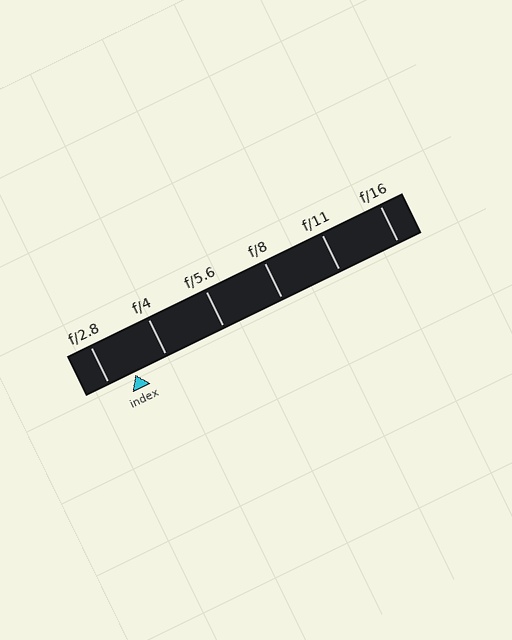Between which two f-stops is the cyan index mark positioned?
The index mark is between f/2.8 and f/4.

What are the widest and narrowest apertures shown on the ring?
The widest aperture shown is f/2.8 and the narrowest is f/16.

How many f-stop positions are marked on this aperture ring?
There are 6 f-stop positions marked.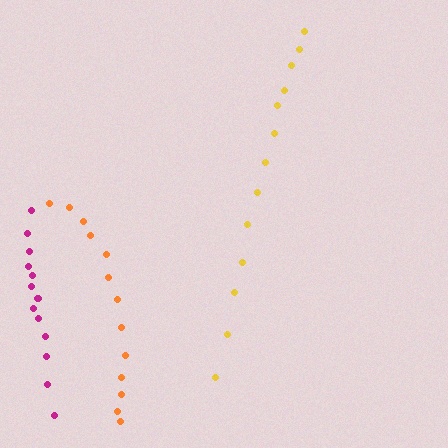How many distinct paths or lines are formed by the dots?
There are 3 distinct paths.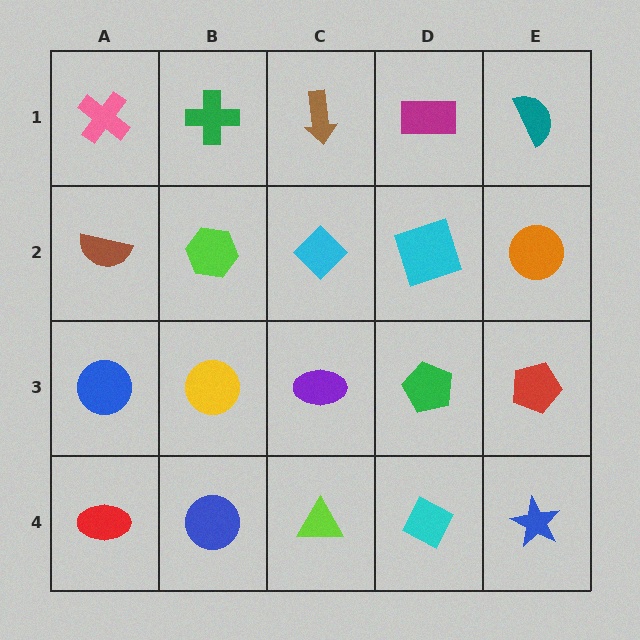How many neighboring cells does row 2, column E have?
3.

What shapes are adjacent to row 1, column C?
A cyan diamond (row 2, column C), a green cross (row 1, column B), a magenta rectangle (row 1, column D).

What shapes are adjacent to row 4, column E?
A red pentagon (row 3, column E), a cyan diamond (row 4, column D).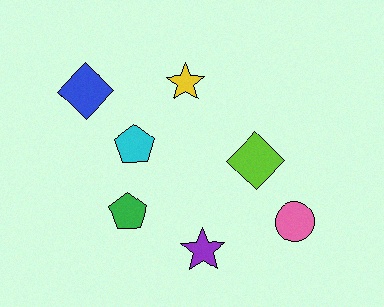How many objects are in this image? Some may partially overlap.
There are 7 objects.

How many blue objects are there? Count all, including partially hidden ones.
There is 1 blue object.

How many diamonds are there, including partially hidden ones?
There are 2 diamonds.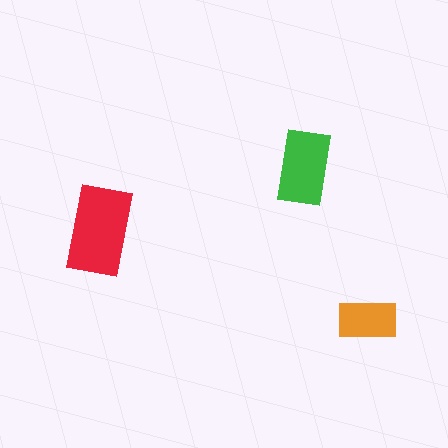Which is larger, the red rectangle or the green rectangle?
The red one.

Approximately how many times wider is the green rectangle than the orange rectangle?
About 1.5 times wider.